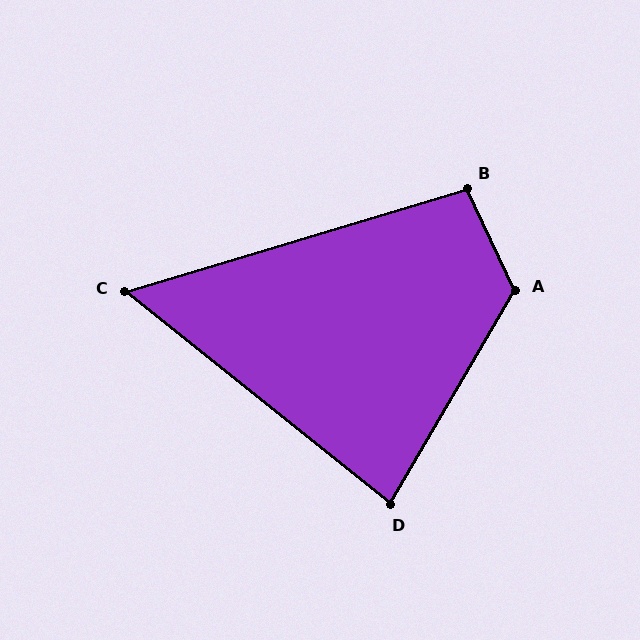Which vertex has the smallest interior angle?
C, at approximately 55 degrees.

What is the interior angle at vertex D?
Approximately 82 degrees (acute).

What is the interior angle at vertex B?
Approximately 98 degrees (obtuse).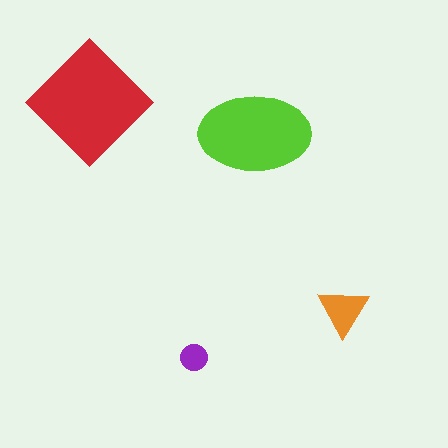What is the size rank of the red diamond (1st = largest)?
1st.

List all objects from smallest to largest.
The purple circle, the orange triangle, the lime ellipse, the red diamond.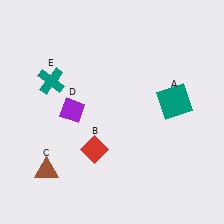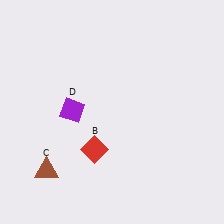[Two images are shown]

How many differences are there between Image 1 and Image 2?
There are 2 differences between the two images.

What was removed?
The teal square (A), the teal cross (E) were removed in Image 2.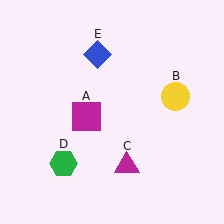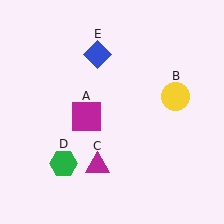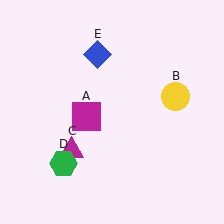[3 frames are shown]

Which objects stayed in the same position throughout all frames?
Magenta square (object A) and yellow circle (object B) and green hexagon (object D) and blue diamond (object E) remained stationary.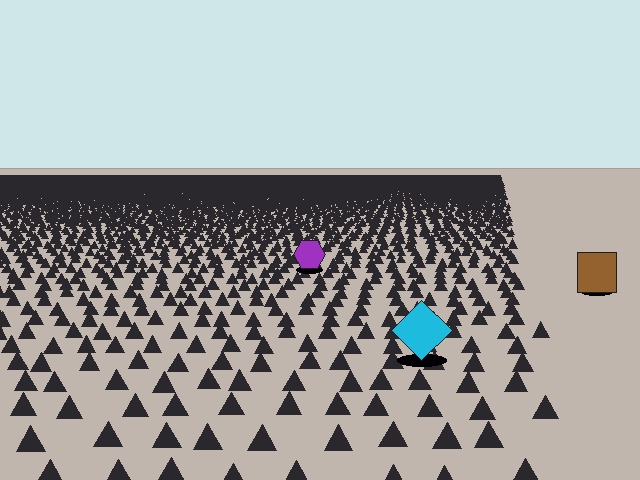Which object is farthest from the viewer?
The purple hexagon is farthest from the viewer. It appears smaller and the ground texture around it is denser.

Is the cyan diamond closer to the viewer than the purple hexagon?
Yes. The cyan diamond is closer — you can tell from the texture gradient: the ground texture is coarser near it.